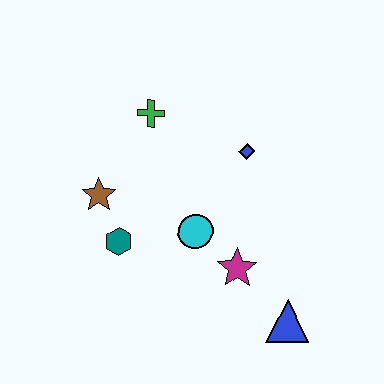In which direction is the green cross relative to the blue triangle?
The green cross is above the blue triangle.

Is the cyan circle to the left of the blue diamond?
Yes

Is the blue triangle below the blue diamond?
Yes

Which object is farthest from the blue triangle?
The green cross is farthest from the blue triangle.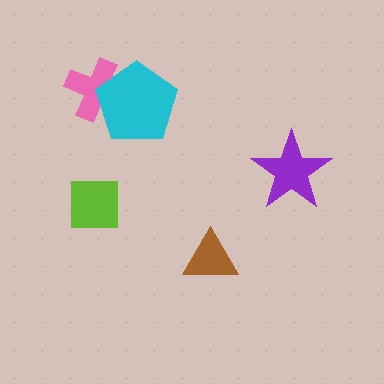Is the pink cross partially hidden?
Yes, it is partially covered by another shape.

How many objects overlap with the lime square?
0 objects overlap with the lime square.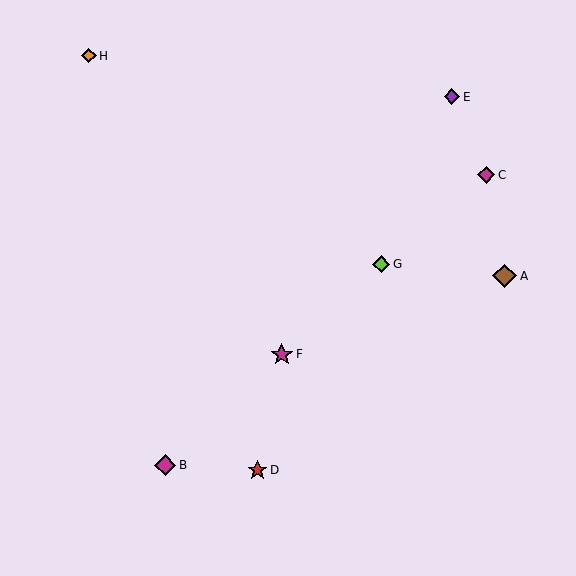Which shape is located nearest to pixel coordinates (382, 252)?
The lime diamond (labeled G) at (381, 264) is nearest to that location.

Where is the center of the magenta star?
The center of the magenta star is at (282, 355).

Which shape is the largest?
The brown diamond (labeled A) is the largest.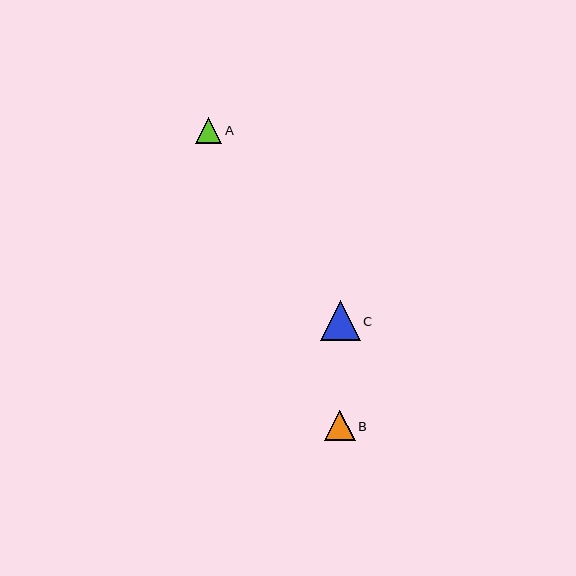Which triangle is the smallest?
Triangle A is the smallest with a size of approximately 27 pixels.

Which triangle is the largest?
Triangle C is the largest with a size of approximately 40 pixels.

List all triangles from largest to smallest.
From largest to smallest: C, B, A.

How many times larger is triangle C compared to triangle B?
Triangle C is approximately 1.3 times the size of triangle B.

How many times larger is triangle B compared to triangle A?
Triangle B is approximately 1.1 times the size of triangle A.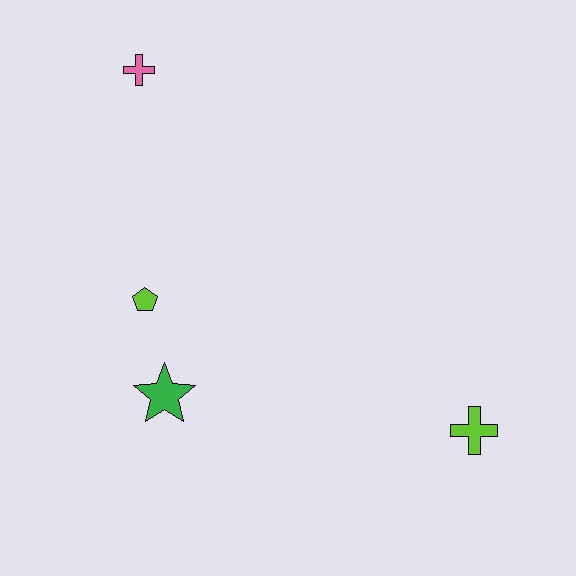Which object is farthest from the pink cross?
The lime cross is farthest from the pink cross.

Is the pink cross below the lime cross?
No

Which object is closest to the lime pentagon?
The green star is closest to the lime pentagon.